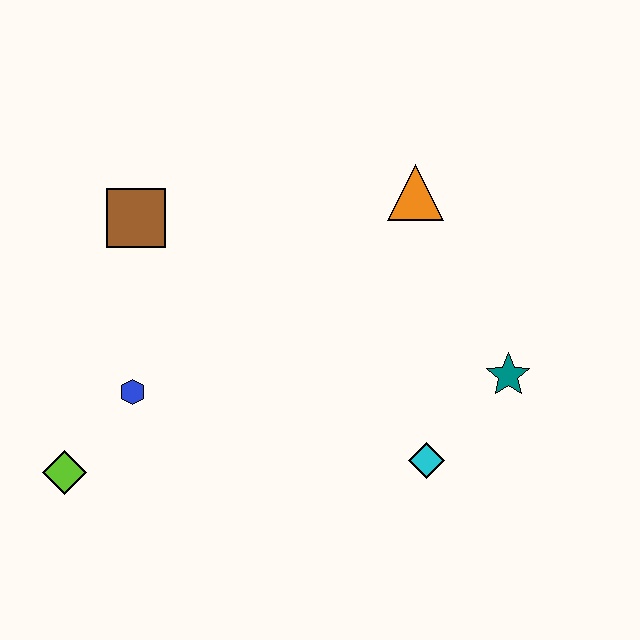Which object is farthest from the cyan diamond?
The brown square is farthest from the cyan diamond.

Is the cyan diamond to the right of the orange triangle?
Yes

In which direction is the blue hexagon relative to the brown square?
The blue hexagon is below the brown square.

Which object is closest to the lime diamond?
The blue hexagon is closest to the lime diamond.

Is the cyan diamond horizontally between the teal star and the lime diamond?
Yes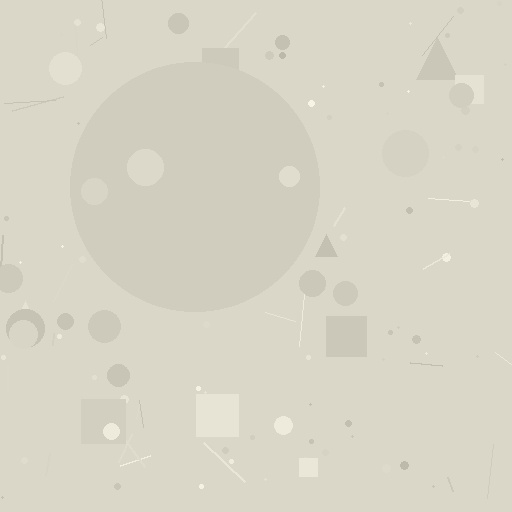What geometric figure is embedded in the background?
A circle is embedded in the background.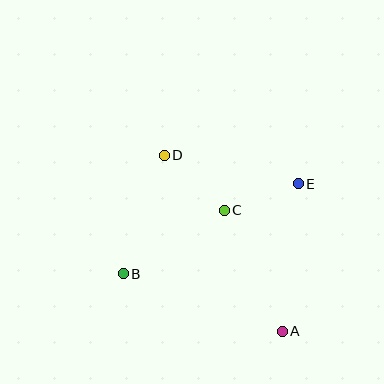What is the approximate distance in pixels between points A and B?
The distance between A and B is approximately 169 pixels.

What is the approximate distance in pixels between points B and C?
The distance between B and C is approximately 119 pixels.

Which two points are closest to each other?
Points C and E are closest to each other.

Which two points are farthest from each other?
Points A and D are farthest from each other.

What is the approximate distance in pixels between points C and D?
The distance between C and D is approximately 81 pixels.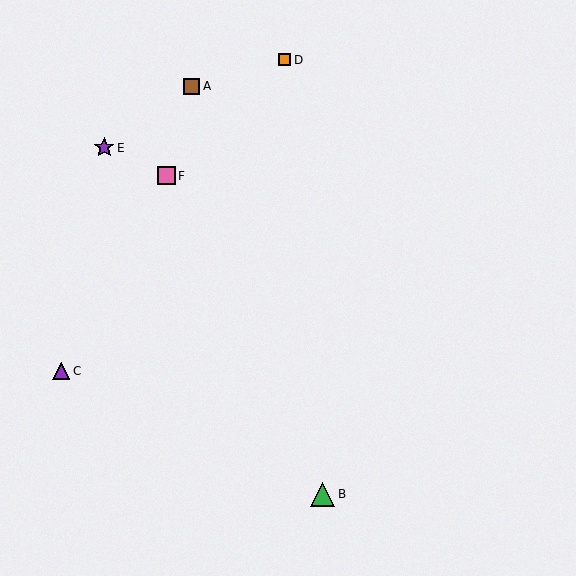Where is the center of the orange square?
The center of the orange square is at (284, 60).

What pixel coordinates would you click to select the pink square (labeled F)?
Click at (166, 176) to select the pink square F.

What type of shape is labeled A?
Shape A is a brown square.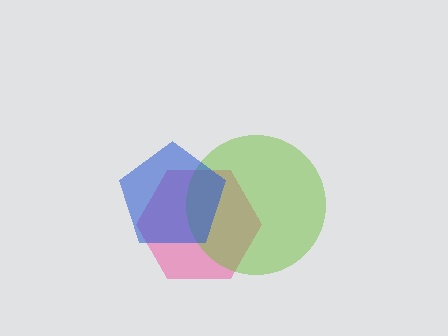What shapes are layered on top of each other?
The layered shapes are: a pink hexagon, a lime circle, a blue pentagon.